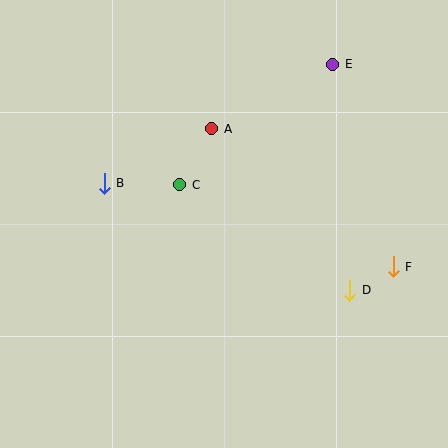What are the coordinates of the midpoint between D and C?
The midpoint between D and C is at (265, 238).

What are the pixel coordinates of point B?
Point B is at (104, 183).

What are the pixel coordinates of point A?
Point A is at (212, 129).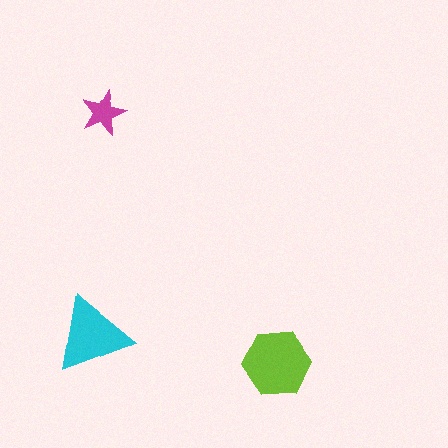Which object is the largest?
The lime hexagon.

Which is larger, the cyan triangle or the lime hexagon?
The lime hexagon.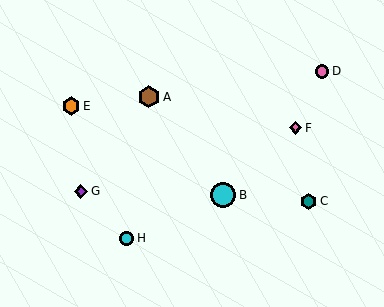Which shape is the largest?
The cyan circle (labeled B) is the largest.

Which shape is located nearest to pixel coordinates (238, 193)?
The cyan circle (labeled B) at (223, 195) is nearest to that location.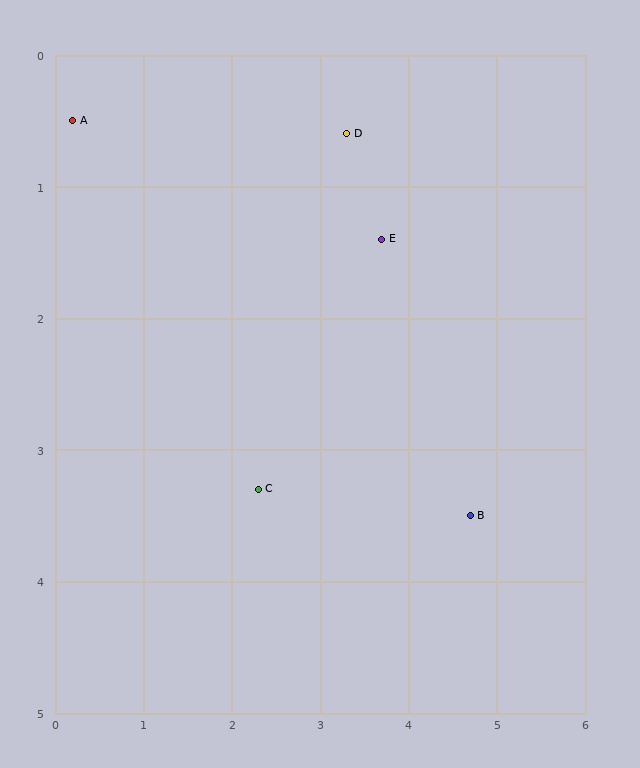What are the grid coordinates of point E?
Point E is at approximately (3.7, 1.4).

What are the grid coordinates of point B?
Point B is at approximately (4.7, 3.5).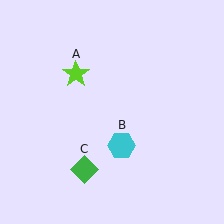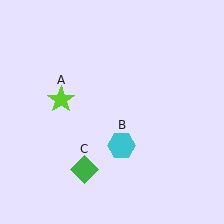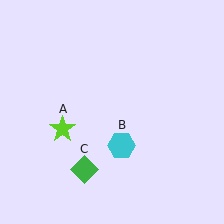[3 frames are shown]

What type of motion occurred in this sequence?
The lime star (object A) rotated counterclockwise around the center of the scene.